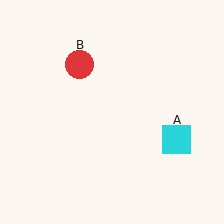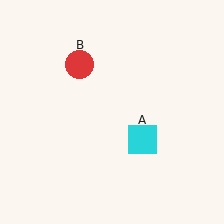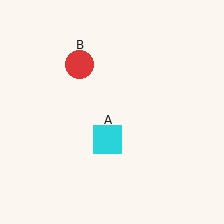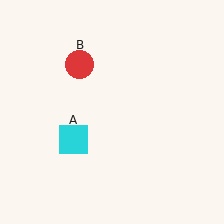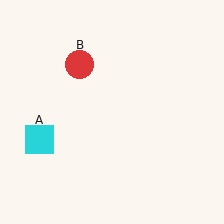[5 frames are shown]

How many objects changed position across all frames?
1 object changed position: cyan square (object A).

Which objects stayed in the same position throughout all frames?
Red circle (object B) remained stationary.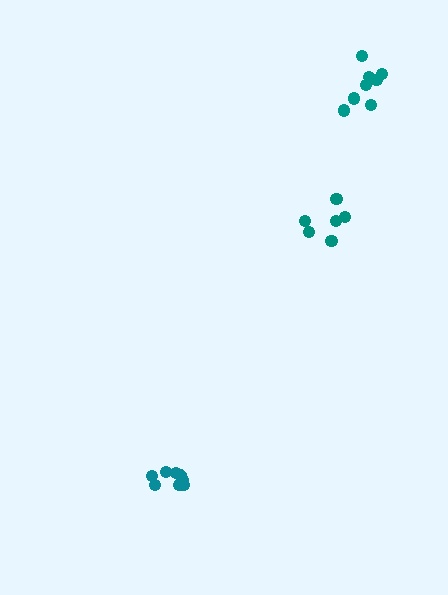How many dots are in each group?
Group 1: 6 dots, Group 2: 8 dots, Group 3: 8 dots (22 total).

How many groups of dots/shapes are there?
There are 3 groups.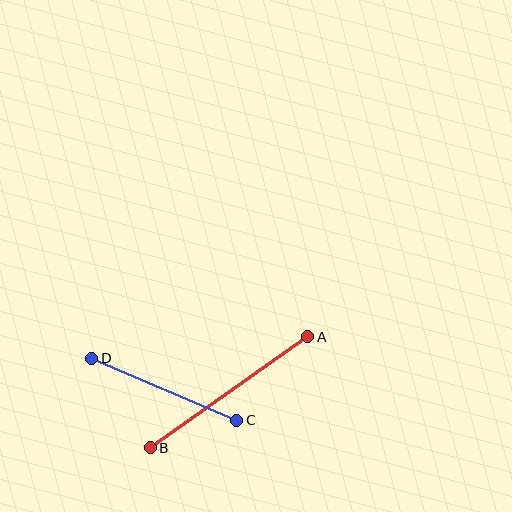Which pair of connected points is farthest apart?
Points A and B are farthest apart.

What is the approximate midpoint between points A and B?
The midpoint is at approximately (229, 392) pixels.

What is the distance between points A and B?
The distance is approximately 193 pixels.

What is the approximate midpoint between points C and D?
The midpoint is at approximately (164, 389) pixels.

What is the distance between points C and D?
The distance is approximately 157 pixels.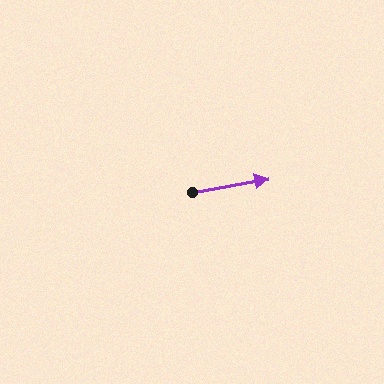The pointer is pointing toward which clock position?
Roughly 3 o'clock.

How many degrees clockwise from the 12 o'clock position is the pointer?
Approximately 80 degrees.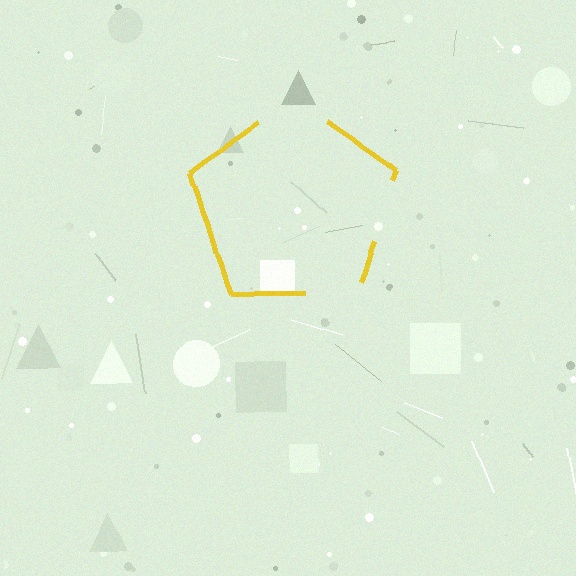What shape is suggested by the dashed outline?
The dashed outline suggests a pentagon.